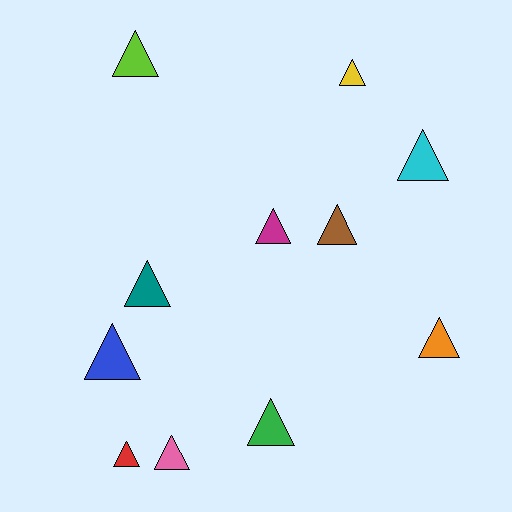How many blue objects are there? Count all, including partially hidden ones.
There is 1 blue object.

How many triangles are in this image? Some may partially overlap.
There are 11 triangles.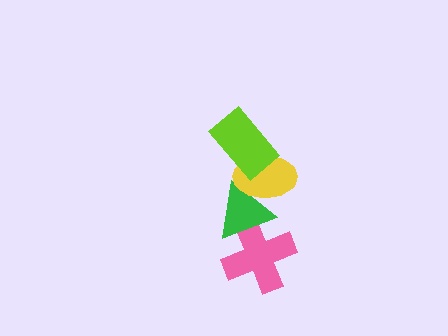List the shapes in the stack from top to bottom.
From top to bottom: the lime rectangle, the yellow ellipse, the green triangle, the pink cross.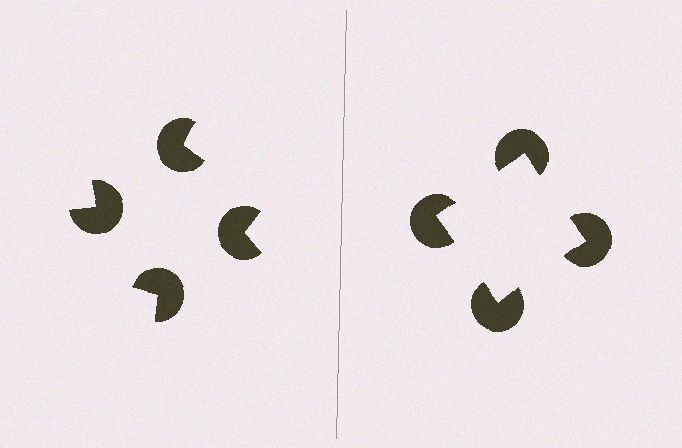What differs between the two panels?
The pac-man discs are positioned identically on both sides; only the wedge orientations differ. On the right they align to a square; on the left they are misaligned.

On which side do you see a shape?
An illusory square appears on the right side. On the left side the wedge cuts are rotated, so no coherent shape forms.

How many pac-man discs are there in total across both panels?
8 — 4 on each side.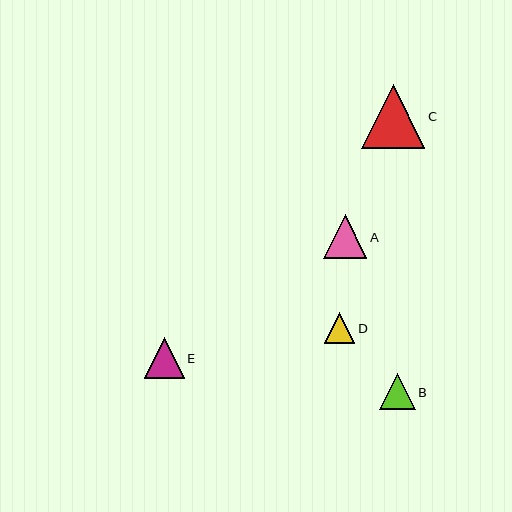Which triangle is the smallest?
Triangle D is the smallest with a size of approximately 30 pixels.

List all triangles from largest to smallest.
From largest to smallest: C, A, E, B, D.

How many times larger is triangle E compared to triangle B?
Triangle E is approximately 1.1 times the size of triangle B.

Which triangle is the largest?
Triangle C is the largest with a size of approximately 64 pixels.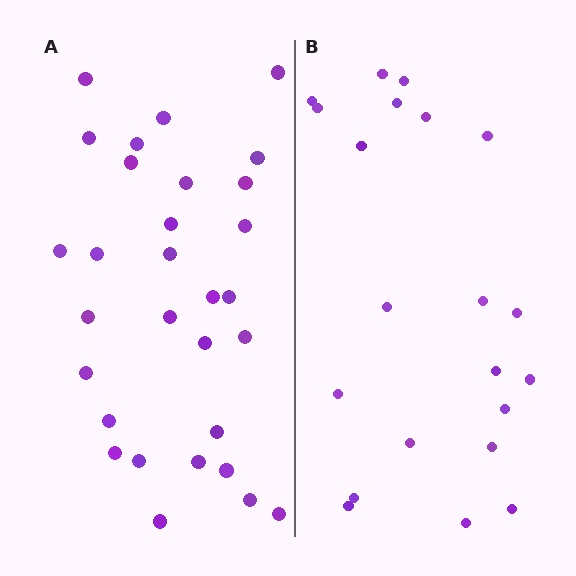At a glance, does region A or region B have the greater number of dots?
Region A (the left region) has more dots.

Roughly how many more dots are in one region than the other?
Region A has roughly 8 or so more dots than region B.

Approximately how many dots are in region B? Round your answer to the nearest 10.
About 20 dots. (The exact count is 21, which rounds to 20.)